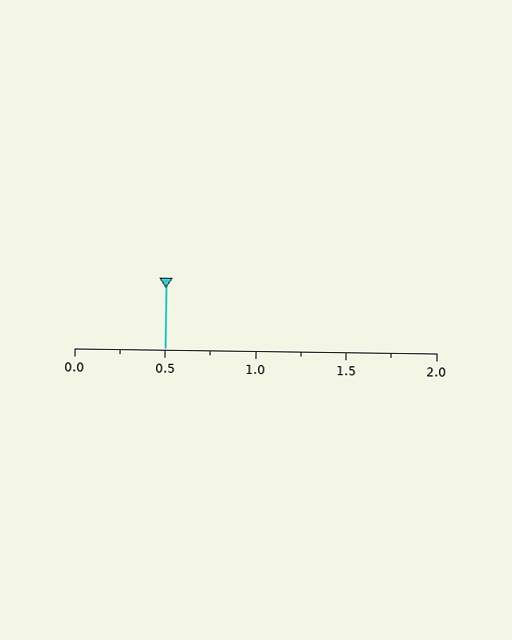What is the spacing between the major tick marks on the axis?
The major ticks are spaced 0.5 apart.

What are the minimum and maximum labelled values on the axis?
The axis runs from 0.0 to 2.0.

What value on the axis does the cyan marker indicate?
The marker indicates approximately 0.5.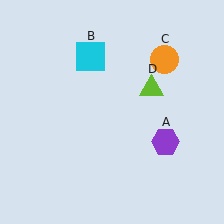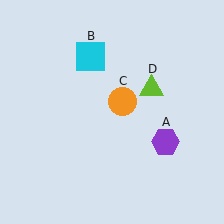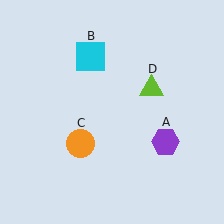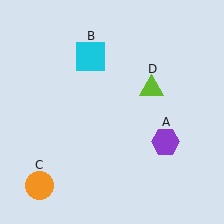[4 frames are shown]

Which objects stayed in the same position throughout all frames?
Purple hexagon (object A) and cyan square (object B) and lime triangle (object D) remained stationary.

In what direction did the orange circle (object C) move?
The orange circle (object C) moved down and to the left.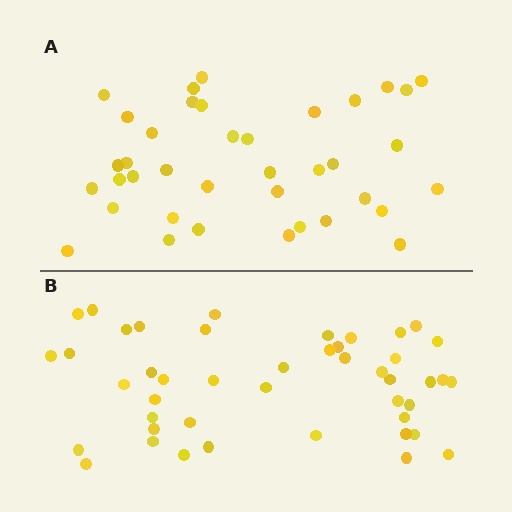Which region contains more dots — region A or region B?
Region B (the bottom region) has more dots.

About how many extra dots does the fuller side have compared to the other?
Region B has roughly 8 or so more dots than region A.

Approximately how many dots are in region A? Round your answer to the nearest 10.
About 40 dots. (The exact count is 38, which rounds to 40.)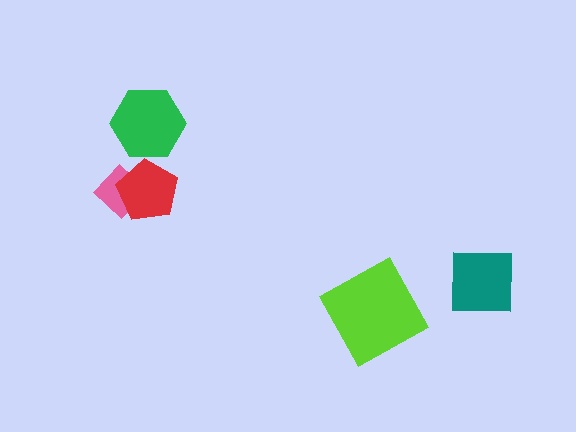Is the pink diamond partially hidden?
Yes, it is partially covered by another shape.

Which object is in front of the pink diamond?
The red pentagon is in front of the pink diamond.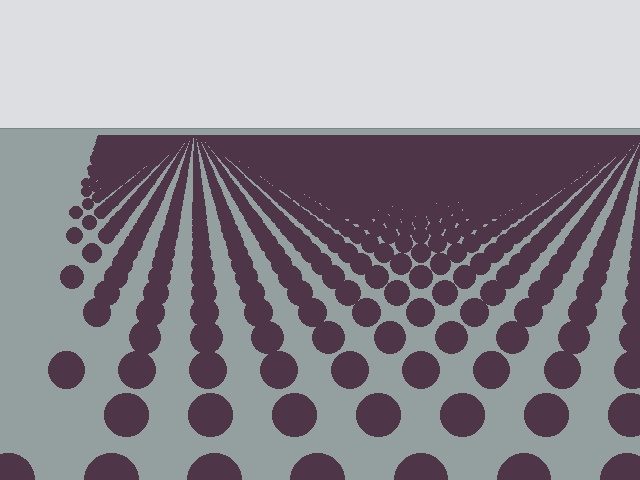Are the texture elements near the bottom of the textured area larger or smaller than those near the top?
Larger. Near the bottom, elements are closer to the viewer and appear at a bigger on-screen size.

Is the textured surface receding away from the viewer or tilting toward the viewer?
The surface is receding away from the viewer. Texture elements get smaller and denser toward the top.